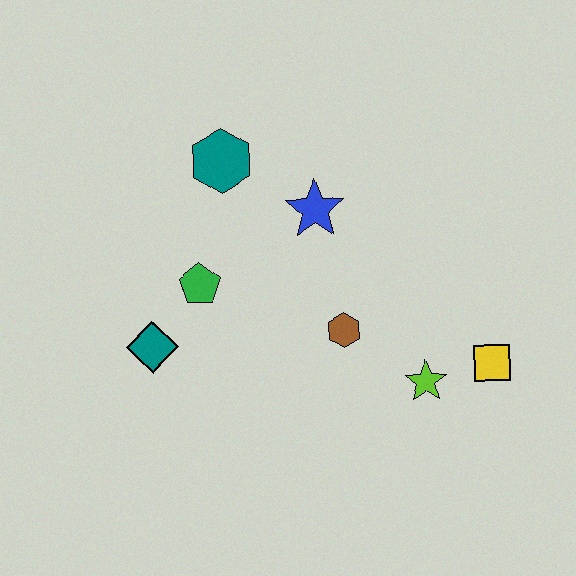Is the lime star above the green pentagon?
No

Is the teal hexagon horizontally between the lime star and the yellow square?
No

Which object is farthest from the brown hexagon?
The teal hexagon is farthest from the brown hexagon.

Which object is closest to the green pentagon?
The teal diamond is closest to the green pentagon.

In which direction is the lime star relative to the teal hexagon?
The lime star is below the teal hexagon.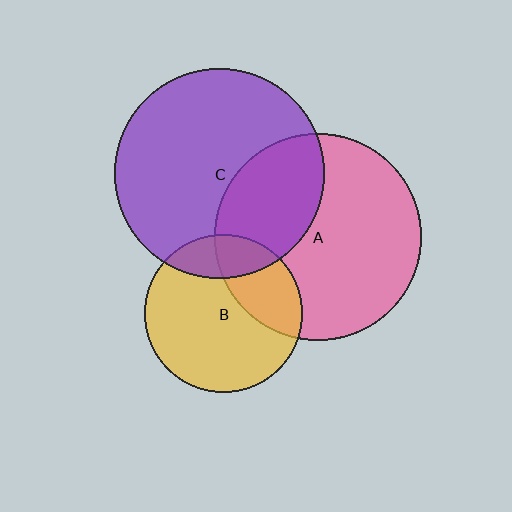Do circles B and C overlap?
Yes.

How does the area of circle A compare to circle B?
Approximately 1.7 times.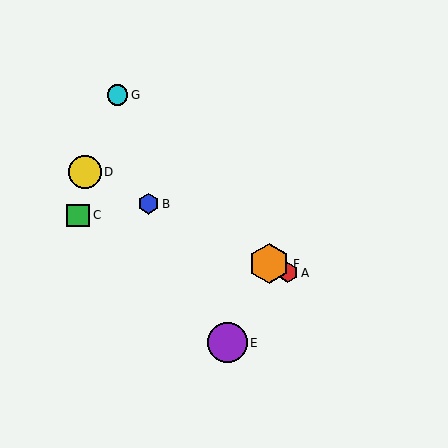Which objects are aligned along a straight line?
Objects A, B, D, F are aligned along a straight line.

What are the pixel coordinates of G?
Object G is at (117, 95).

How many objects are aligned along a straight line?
4 objects (A, B, D, F) are aligned along a straight line.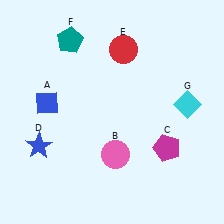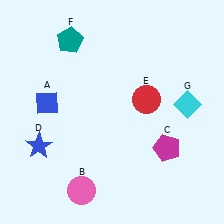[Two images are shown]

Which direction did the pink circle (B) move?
The pink circle (B) moved down.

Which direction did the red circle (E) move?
The red circle (E) moved down.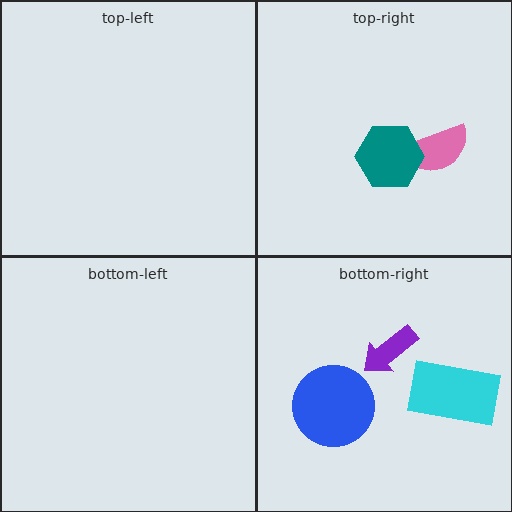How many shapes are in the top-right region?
2.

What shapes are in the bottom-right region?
The purple arrow, the cyan rectangle, the blue circle.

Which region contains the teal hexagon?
The top-right region.